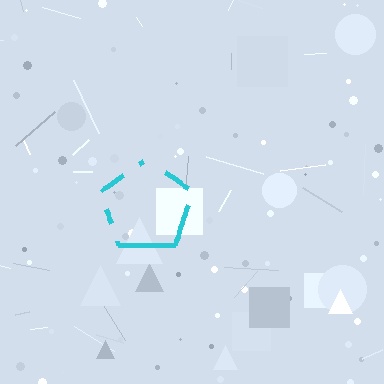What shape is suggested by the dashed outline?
The dashed outline suggests a pentagon.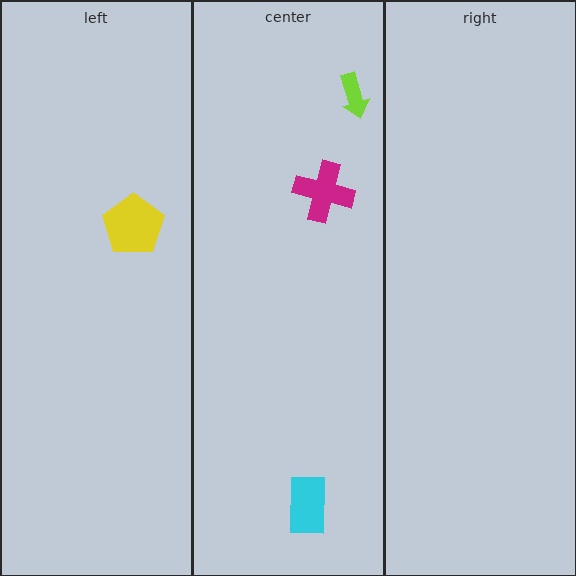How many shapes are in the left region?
1.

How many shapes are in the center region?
3.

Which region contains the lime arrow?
The center region.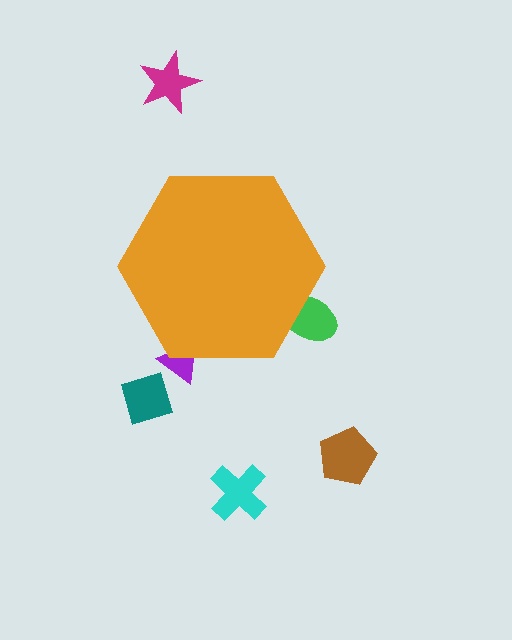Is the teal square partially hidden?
No, the teal square is fully visible.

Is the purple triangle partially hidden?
Yes, the purple triangle is partially hidden behind the orange hexagon.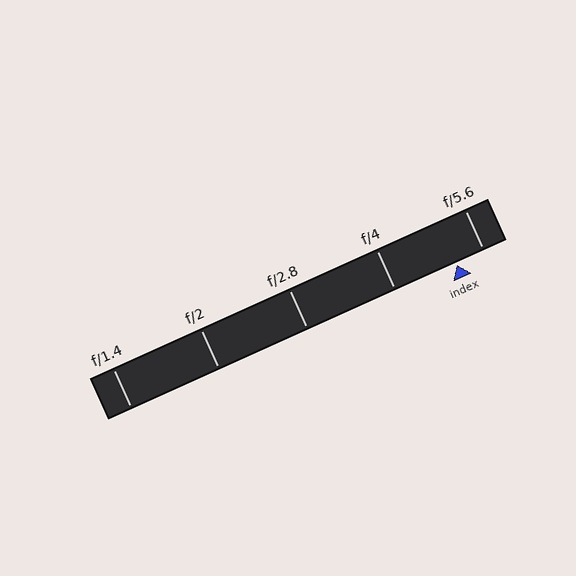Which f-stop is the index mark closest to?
The index mark is closest to f/5.6.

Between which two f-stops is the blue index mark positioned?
The index mark is between f/4 and f/5.6.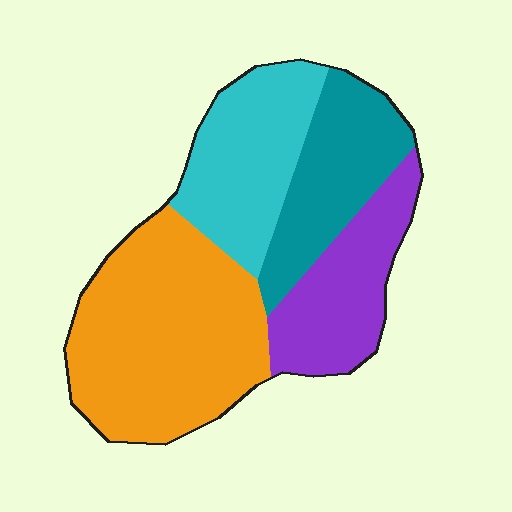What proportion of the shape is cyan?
Cyan takes up about one fifth (1/5) of the shape.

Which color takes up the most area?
Orange, at roughly 40%.